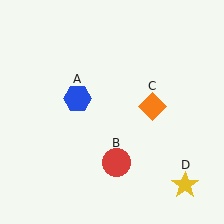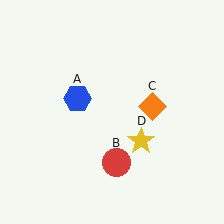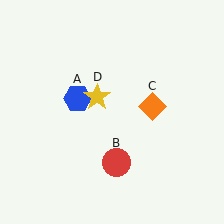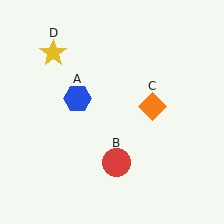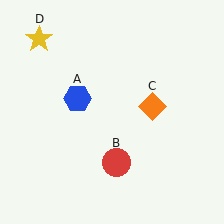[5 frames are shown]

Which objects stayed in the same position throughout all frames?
Blue hexagon (object A) and red circle (object B) and orange diamond (object C) remained stationary.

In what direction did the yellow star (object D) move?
The yellow star (object D) moved up and to the left.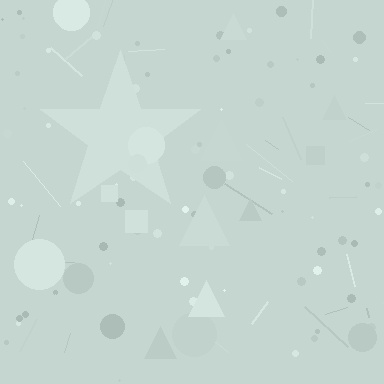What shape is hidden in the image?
A star is hidden in the image.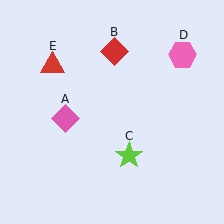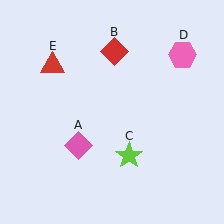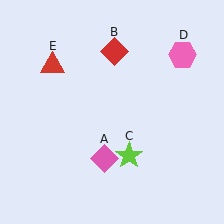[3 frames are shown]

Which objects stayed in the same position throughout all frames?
Red diamond (object B) and lime star (object C) and pink hexagon (object D) and red triangle (object E) remained stationary.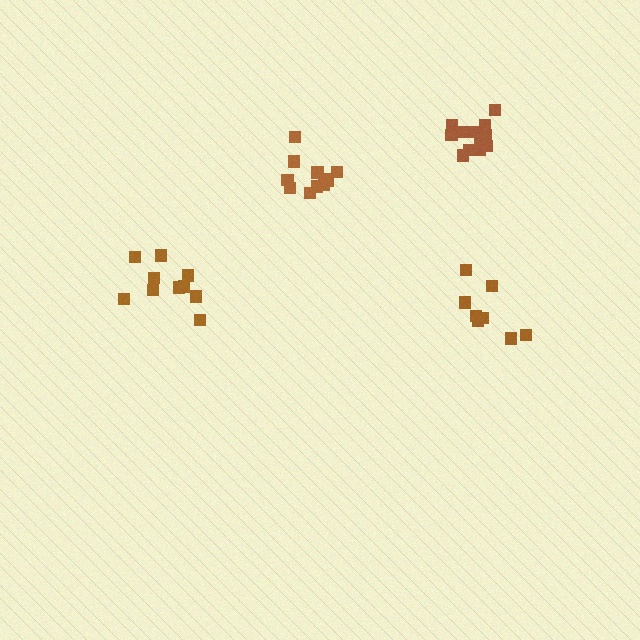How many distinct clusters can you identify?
There are 4 distinct clusters.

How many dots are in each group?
Group 1: 12 dots, Group 2: 10 dots, Group 3: 8 dots, Group 4: 12 dots (42 total).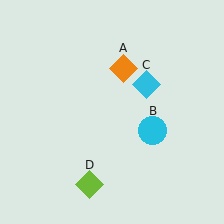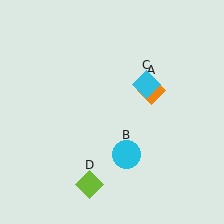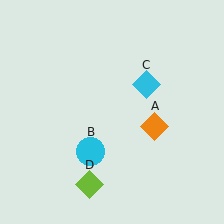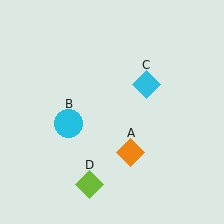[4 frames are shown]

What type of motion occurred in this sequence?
The orange diamond (object A), cyan circle (object B) rotated clockwise around the center of the scene.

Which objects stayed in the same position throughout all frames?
Cyan diamond (object C) and lime diamond (object D) remained stationary.